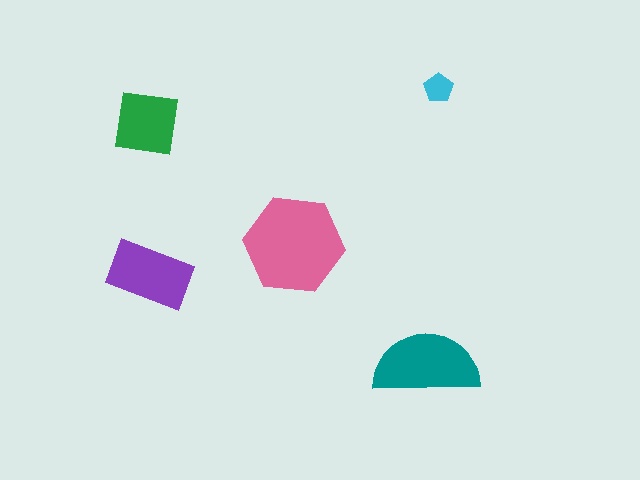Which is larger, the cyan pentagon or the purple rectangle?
The purple rectangle.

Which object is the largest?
The pink hexagon.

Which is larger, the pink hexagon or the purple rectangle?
The pink hexagon.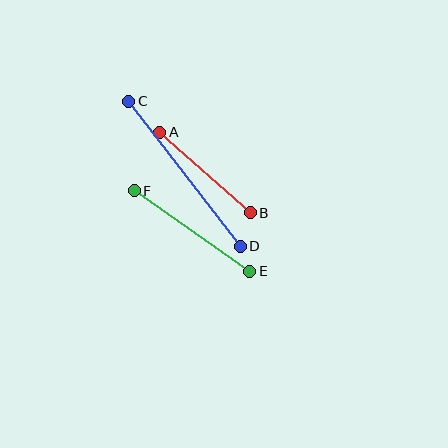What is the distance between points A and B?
The distance is approximately 121 pixels.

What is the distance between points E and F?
The distance is approximately 141 pixels.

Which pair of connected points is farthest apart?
Points C and D are farthest apart.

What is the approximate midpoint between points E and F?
The midpoint is at approximately (192, 231) pixels.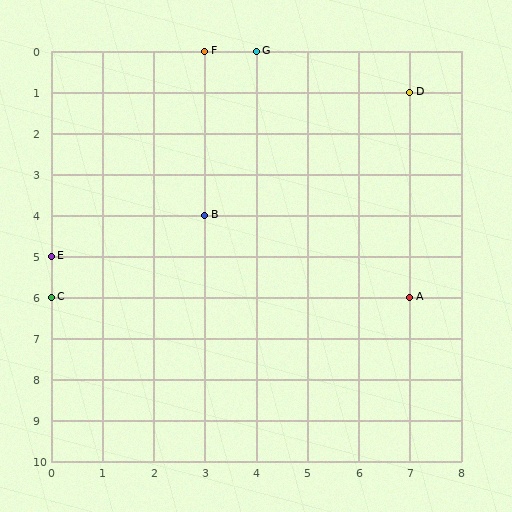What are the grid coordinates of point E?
Point E is at grid coordinates (0, 5).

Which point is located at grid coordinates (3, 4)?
Point B is at (3, 4).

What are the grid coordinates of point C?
Point C is at grid coordinates (0, 6).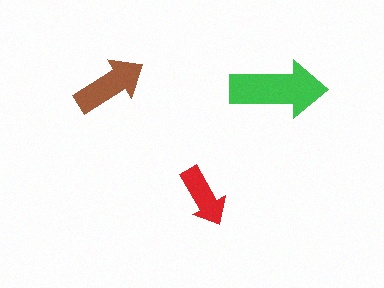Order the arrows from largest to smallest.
the green one, the brown one, the red one.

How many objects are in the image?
There are 3 objects in the image.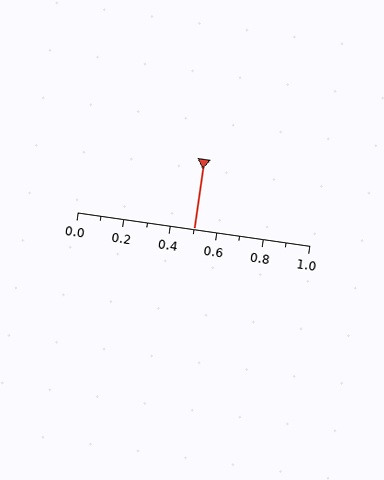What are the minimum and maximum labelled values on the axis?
The axis runs from 0.0 to 1.0.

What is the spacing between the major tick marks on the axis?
The major ticks are spaced 0.2 apart.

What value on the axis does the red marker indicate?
The marker indicates approximately 0.5.